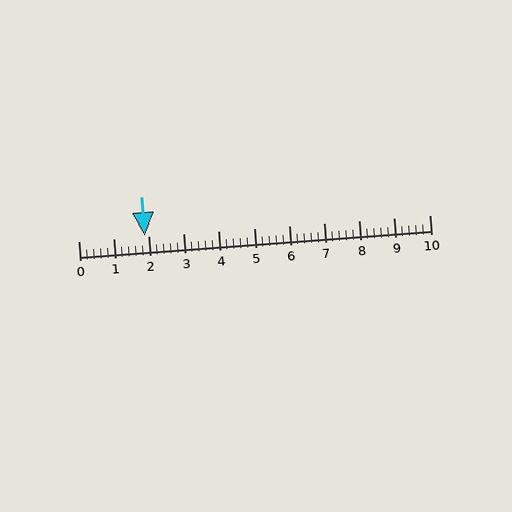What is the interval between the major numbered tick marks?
The major tick marks are spaced 1 units apart.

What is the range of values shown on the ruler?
The ruler shows values from 0 to 10.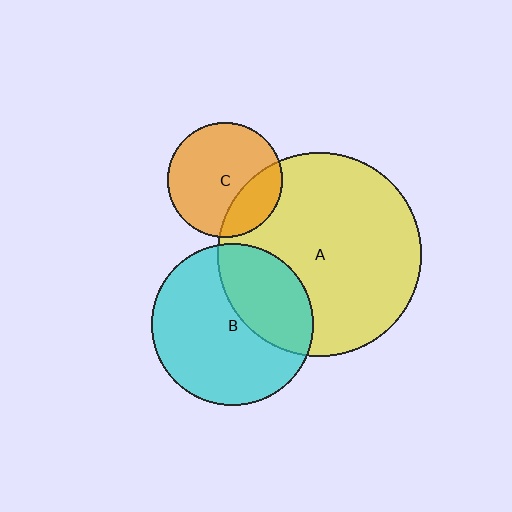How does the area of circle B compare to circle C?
Approximately 2.0 times.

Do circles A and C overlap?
Yes.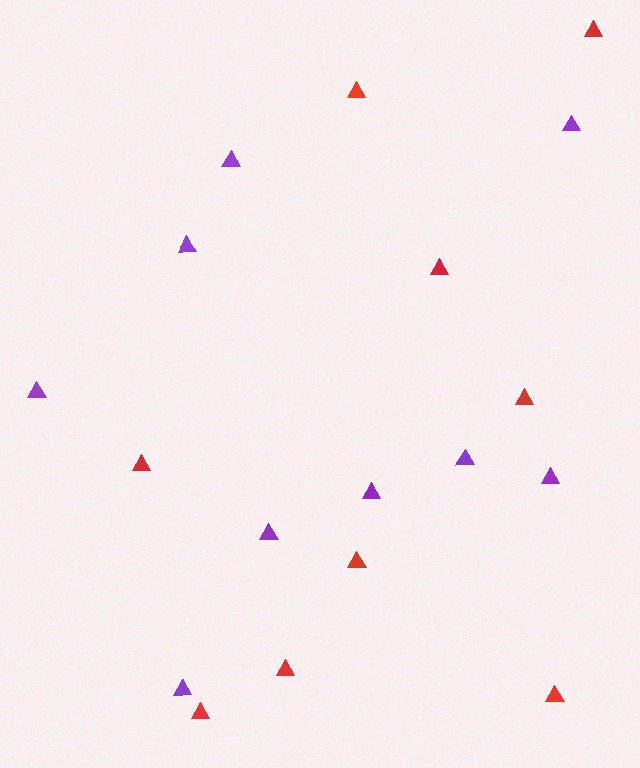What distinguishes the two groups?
There are 2 groups: one group of red triangles (9) and one group of purple triangles (9).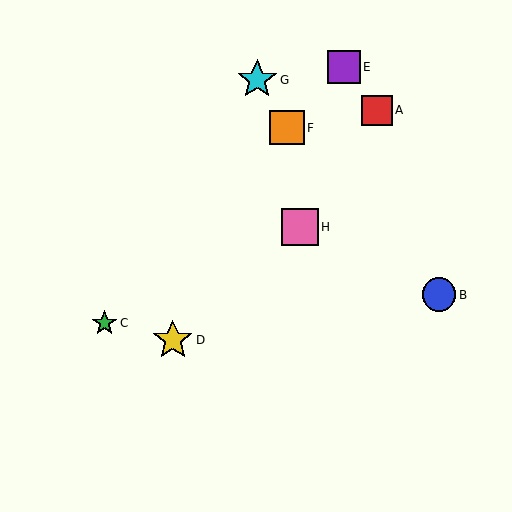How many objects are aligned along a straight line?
3 objects (C, E, F) are aligned along a straight line.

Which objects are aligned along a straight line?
Objects C, E, F are aligned along a straight line.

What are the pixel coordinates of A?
Object A is at (377, 110).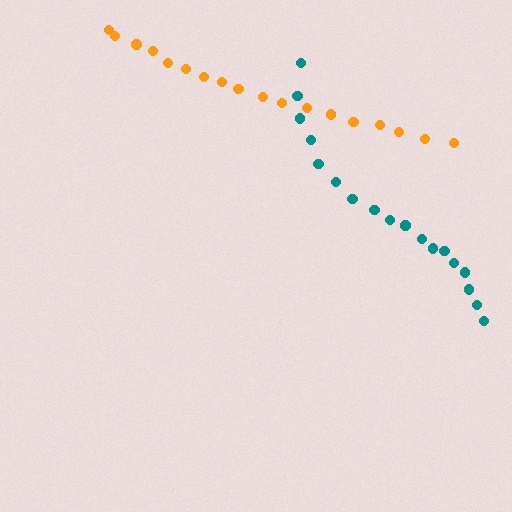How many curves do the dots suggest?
There are 2 distinct paths.